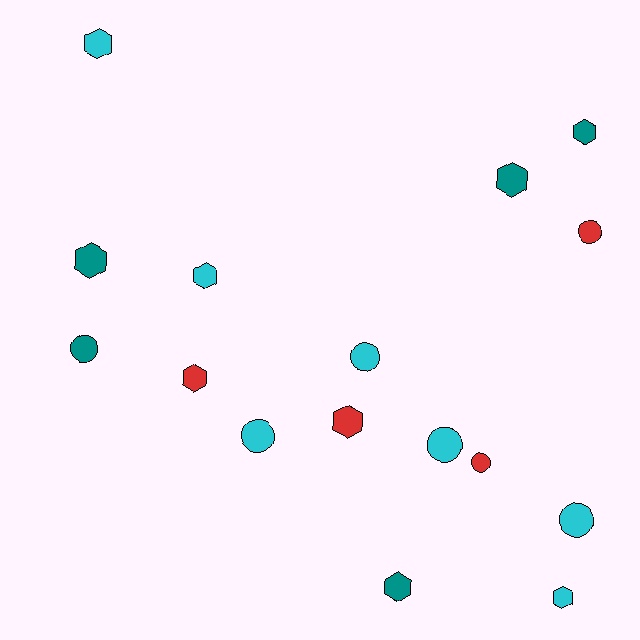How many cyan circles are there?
There are 4 cyan circles.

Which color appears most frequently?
Cyan, with 7 objects.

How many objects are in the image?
There are 16 objects.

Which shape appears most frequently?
Hexagon, with 9 objects.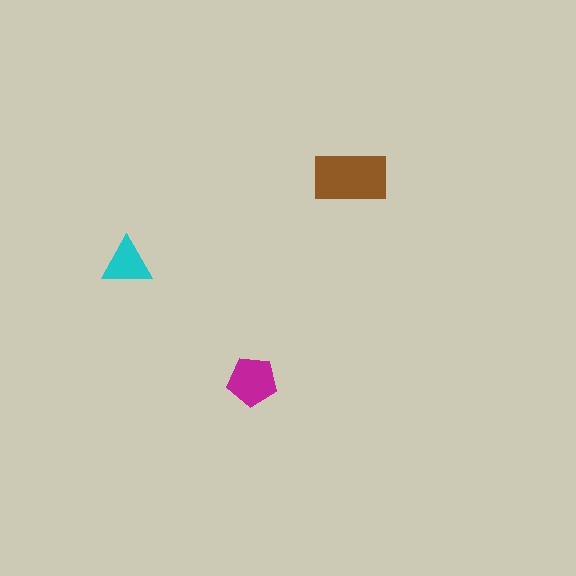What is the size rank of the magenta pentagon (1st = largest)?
2nd.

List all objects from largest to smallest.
The brown rectangle, the magenta pentagon, the cyan triangle.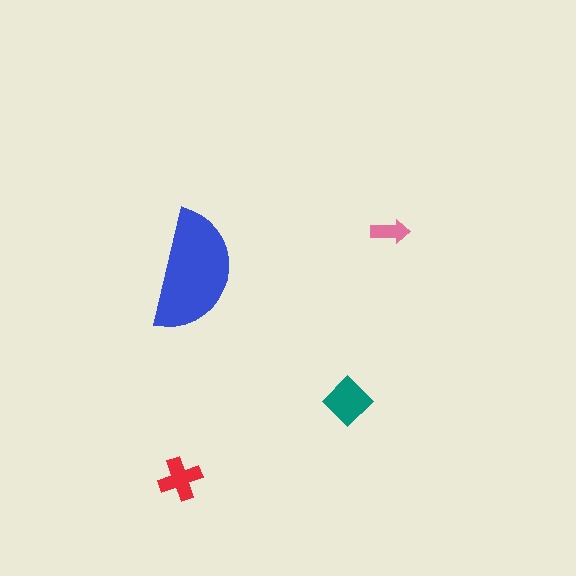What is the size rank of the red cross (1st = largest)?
3rd.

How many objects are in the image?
There are 4 objects in the image.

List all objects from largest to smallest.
The blue semicircle, the teal diamond, the red cross, the pink arrow.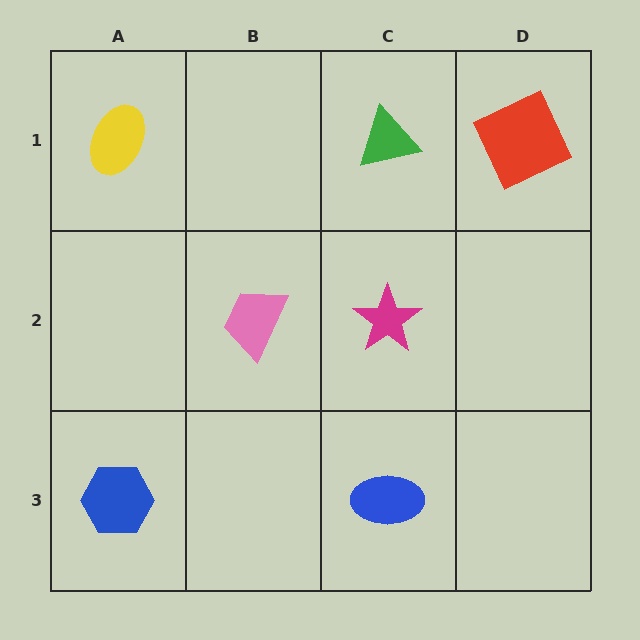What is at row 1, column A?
A yellow ellipse.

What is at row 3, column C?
A blue ellipse.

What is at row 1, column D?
A red square.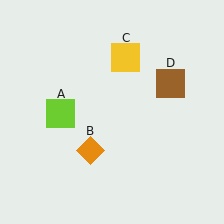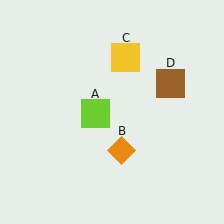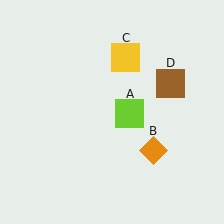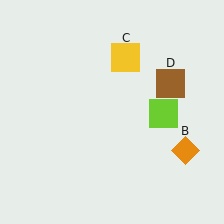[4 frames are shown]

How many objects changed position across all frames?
2 objects changed position: lime square (object A), orange diamond (object B).